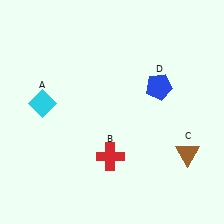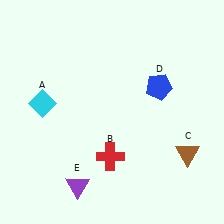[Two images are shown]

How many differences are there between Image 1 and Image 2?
There is 1 difference between the two images.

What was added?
A purple triangle (E) was added in Image 2.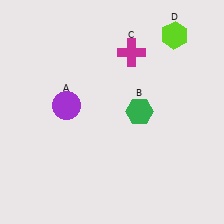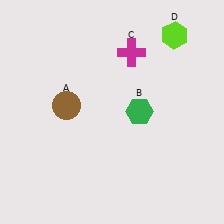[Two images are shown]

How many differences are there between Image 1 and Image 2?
There is 1 difference between the two images.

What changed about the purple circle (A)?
In Image 1, A is purple. In Image 2, it changed to brown.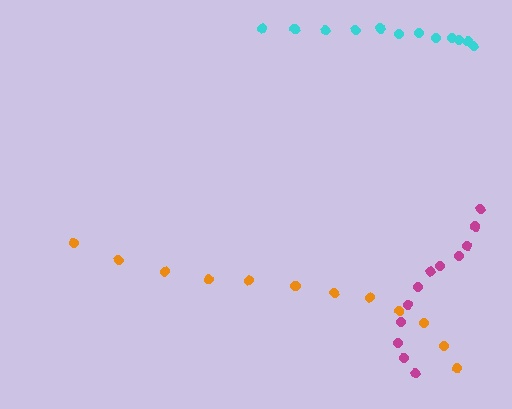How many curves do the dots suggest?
There are 3 distinct paths.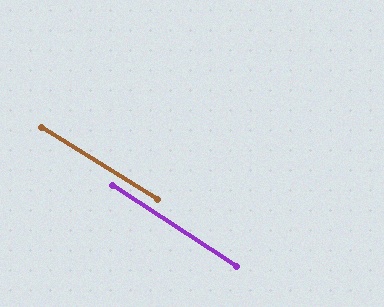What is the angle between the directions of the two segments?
Approximately 1 degree.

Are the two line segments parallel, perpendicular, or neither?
Parallel — their directions differ by only 1.1°.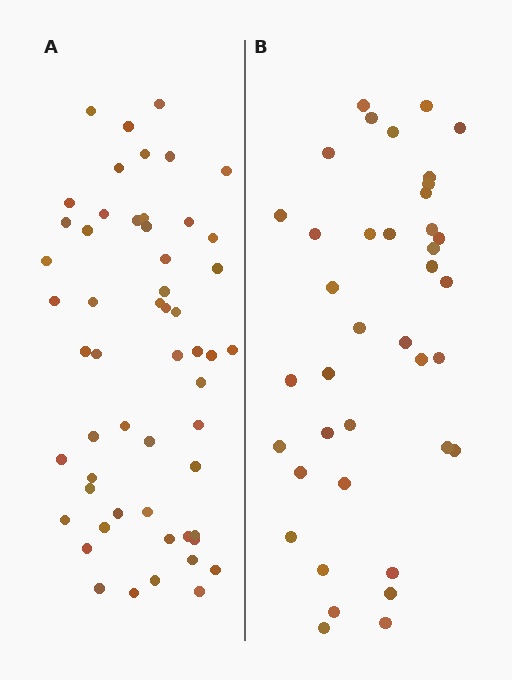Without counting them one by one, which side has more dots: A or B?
Region A (the left region) has more dots.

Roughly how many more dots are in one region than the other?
Region A has approximately 15 more dots than region B.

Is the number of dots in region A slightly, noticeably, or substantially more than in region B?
Region A has noticeably more, but not dramatically so. The ratio is roughly 1.4 to 1.